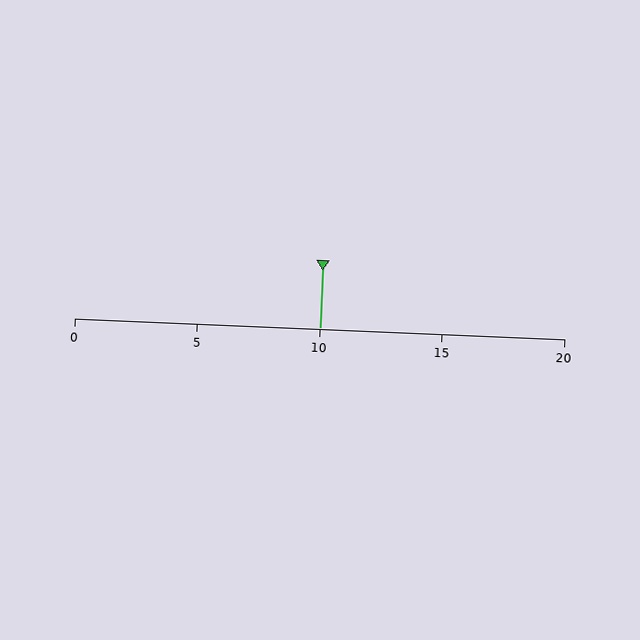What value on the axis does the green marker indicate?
The marker indicates approximately 10.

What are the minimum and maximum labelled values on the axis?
The axis runs from 0 to 20.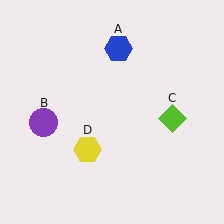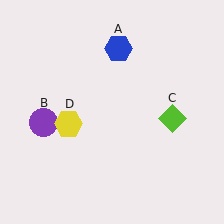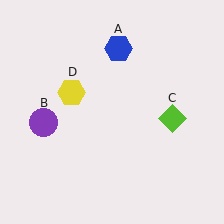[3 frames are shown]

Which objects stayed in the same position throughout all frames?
Blue hexagon (object A) and purple circle (object B) and lime diamond (object C) remained stationary.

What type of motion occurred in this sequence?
The yellow hexagon (object D) rotated clockwise around the center of the scene.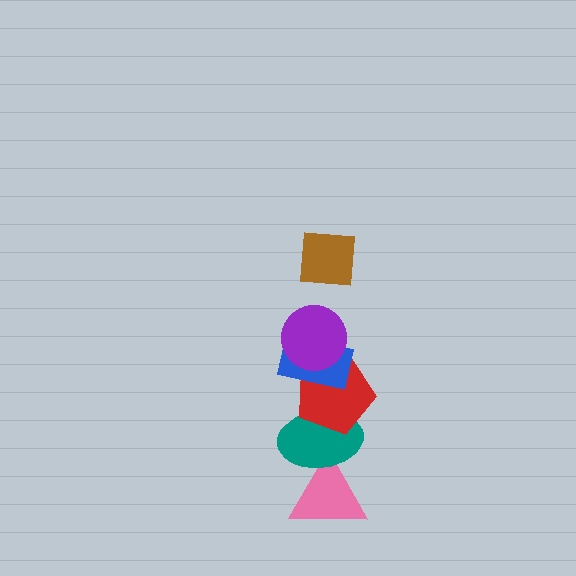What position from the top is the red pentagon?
The red pentagon is 4th from the top.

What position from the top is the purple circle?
The purple circle is 2nd from the top.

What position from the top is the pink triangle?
The pink triangle is 6th from the top.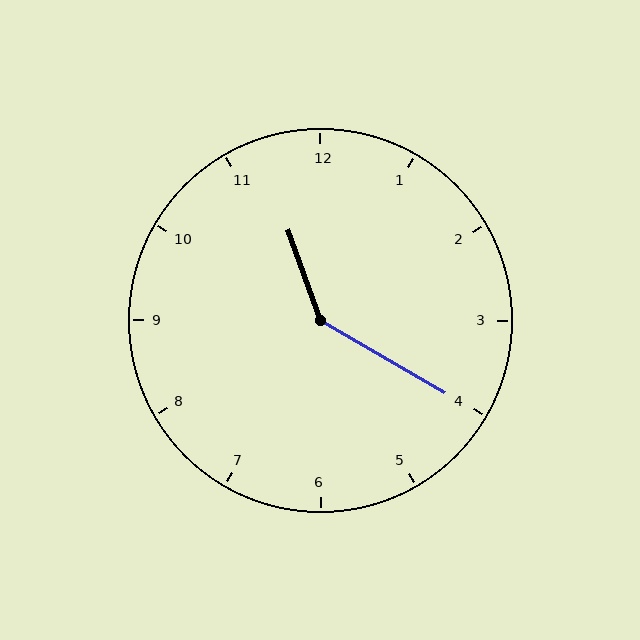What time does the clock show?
11:20.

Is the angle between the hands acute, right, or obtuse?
It is obtuse.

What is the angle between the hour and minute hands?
Approximately 140 degrees.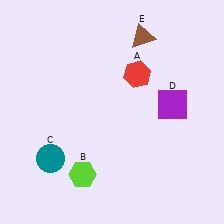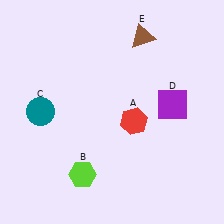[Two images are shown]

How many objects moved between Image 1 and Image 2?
2 objects moved between the two images.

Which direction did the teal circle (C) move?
The teal circle (C) moved up.